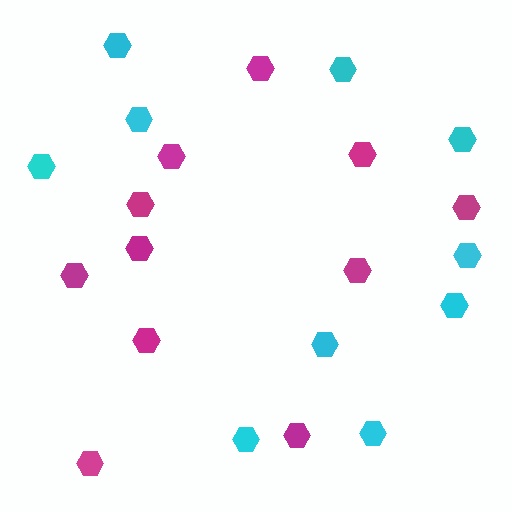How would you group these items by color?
There are 2 groups: one group of cyan hexagons (10) and one group of magenta hexagons (11).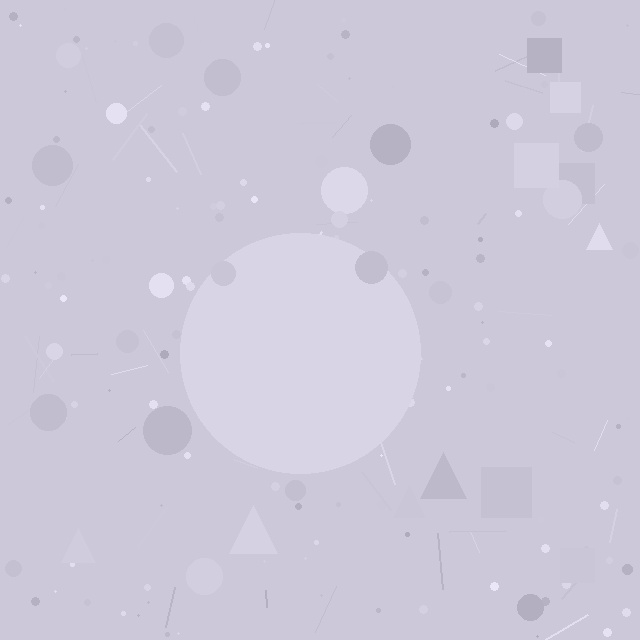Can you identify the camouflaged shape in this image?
The camouflaged shape is a circle.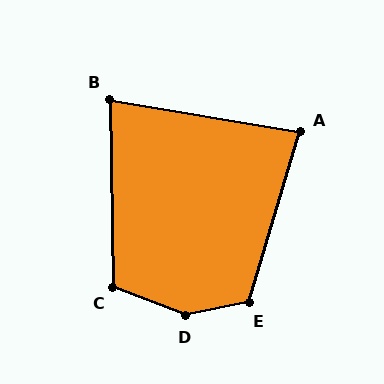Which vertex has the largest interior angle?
D, at approximately 146 degrees.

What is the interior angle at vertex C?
Approximately 113 degrees (obtuse).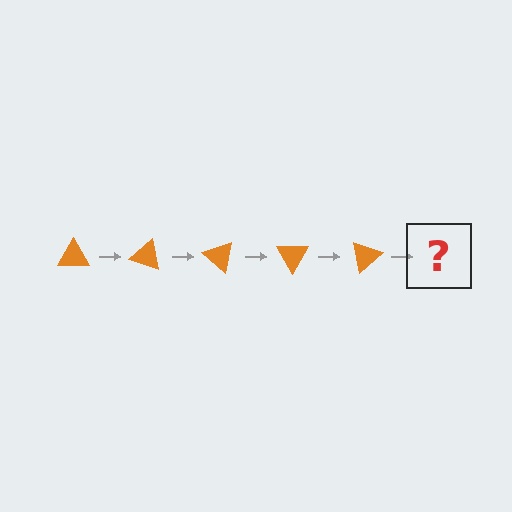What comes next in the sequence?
The next element should be an orange triangle rotated 100 degrees.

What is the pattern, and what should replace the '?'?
The pattern is that the triangle rotates 20 degrees each step. The '?' should be an orange triangle rotated 100 degrees.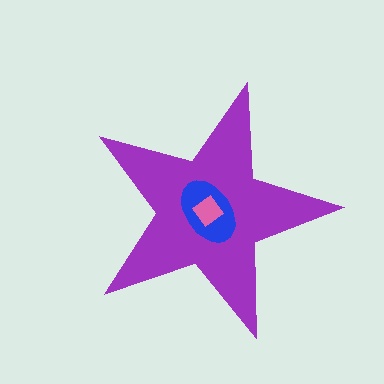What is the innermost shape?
The pink diamond.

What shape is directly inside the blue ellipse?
The pink diamond.